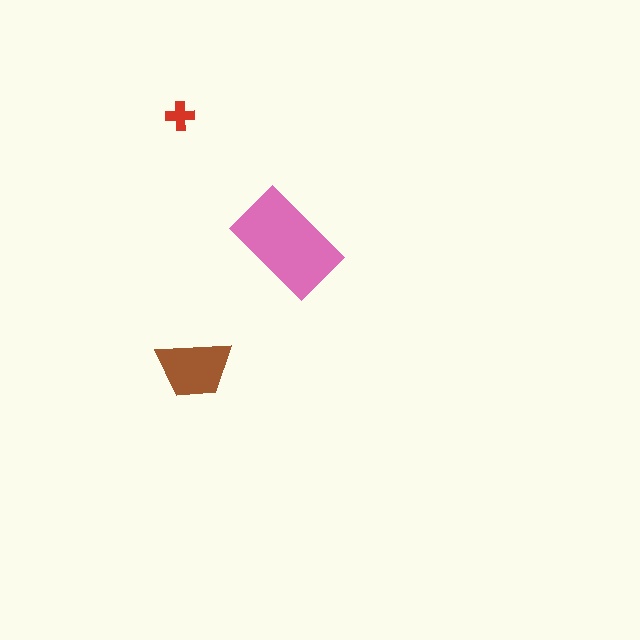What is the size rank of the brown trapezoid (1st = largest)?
2nd.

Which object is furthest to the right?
The pink rectangle is rightmost.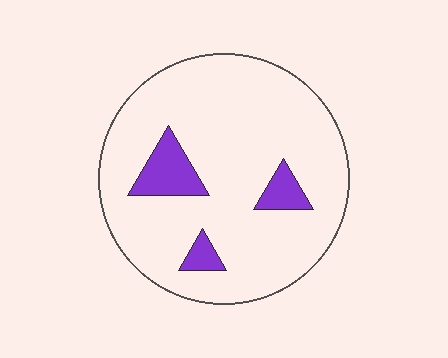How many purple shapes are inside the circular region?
3.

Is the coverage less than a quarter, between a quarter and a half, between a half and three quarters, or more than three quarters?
Less than a quarter.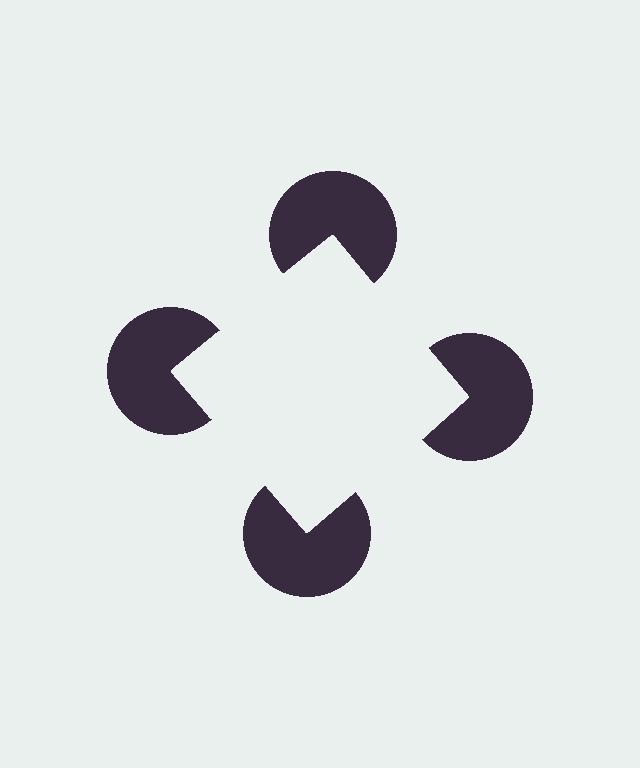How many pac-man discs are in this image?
There are 4 — one at each vertex of the illusory square.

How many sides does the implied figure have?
4 sides.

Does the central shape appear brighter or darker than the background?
It typically appears slightly brighter than the background, even though no actual brightness change is drawn.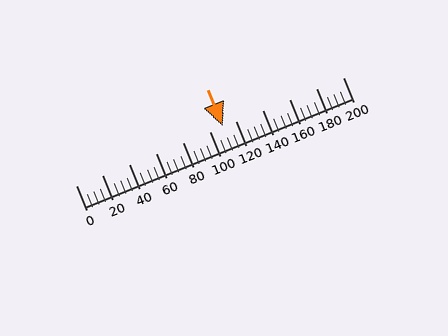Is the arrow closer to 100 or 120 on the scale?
The arrow is closer to 120.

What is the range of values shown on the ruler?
The ruler shows values from 0 to 200.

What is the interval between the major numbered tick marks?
The major tick marks are spaced 20 units apart.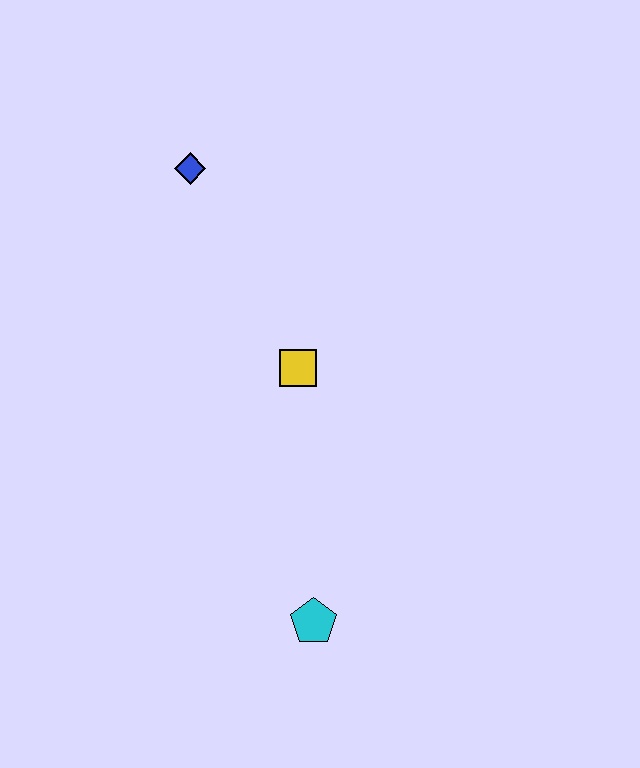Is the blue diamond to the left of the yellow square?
Yes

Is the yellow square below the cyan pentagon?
No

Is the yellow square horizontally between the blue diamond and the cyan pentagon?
Yes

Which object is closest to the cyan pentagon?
The yellow square is closest to the cyan pentagon.